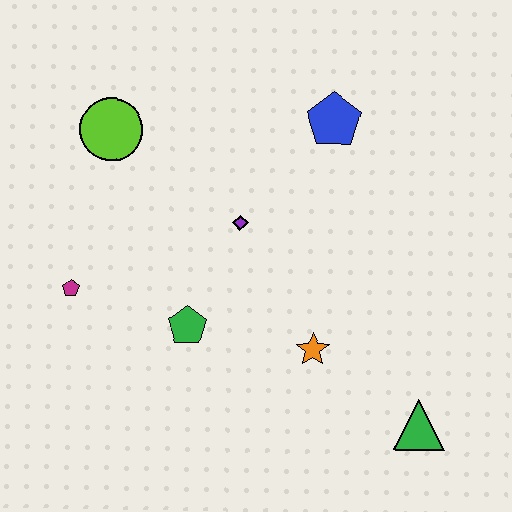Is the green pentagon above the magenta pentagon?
No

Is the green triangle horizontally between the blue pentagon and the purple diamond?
No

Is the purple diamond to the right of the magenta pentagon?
Yes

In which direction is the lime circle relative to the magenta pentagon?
The lime circle is above the magenta pentagon.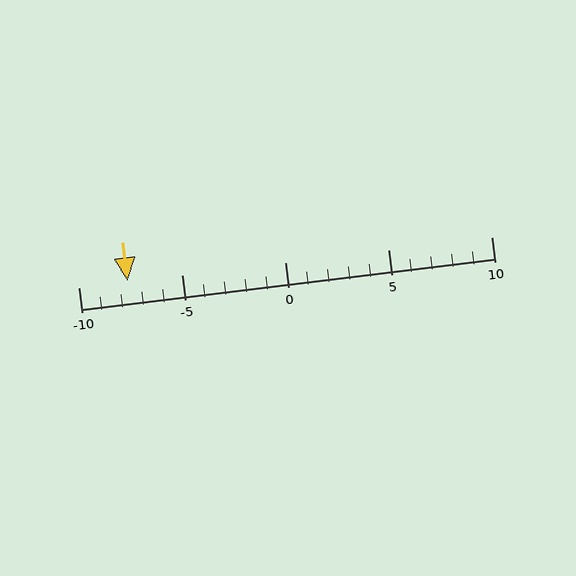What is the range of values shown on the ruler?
The ruler shows values from -10 to 10.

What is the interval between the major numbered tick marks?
The major tick marks are spaced 5 units apart.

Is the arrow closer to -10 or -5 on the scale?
The arrow is closer to -10.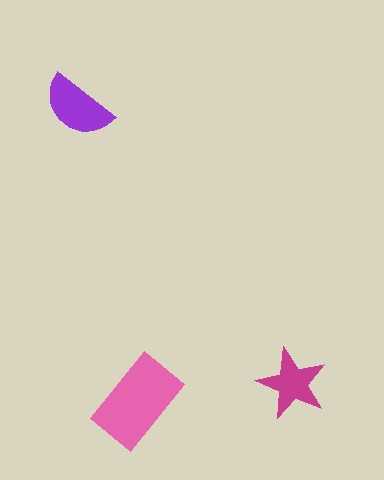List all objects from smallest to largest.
The magenta star, the purple semicircle, the pink rectangle.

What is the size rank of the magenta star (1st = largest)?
3rd.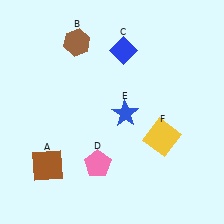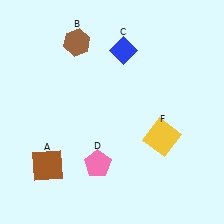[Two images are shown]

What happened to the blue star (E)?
The blue star (E) was removed in Image 2. It was in the bottom-right area of Image 1.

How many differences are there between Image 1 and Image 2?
There is 1 difference between the two images.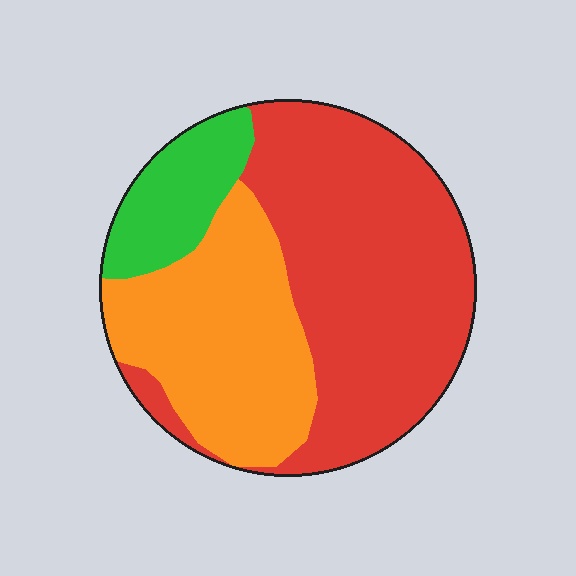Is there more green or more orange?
Orange.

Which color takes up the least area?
Green, at roughly 15%.